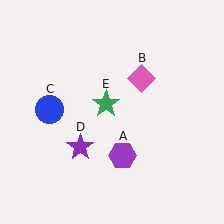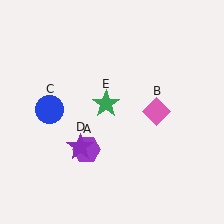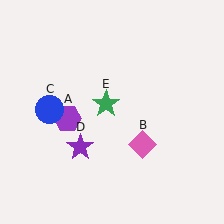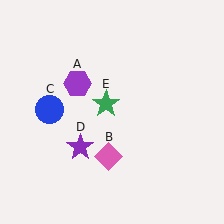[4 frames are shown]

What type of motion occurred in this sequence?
The purple hexagon (object A), pink diamond (object B) rotated clockwise around the center of the scene.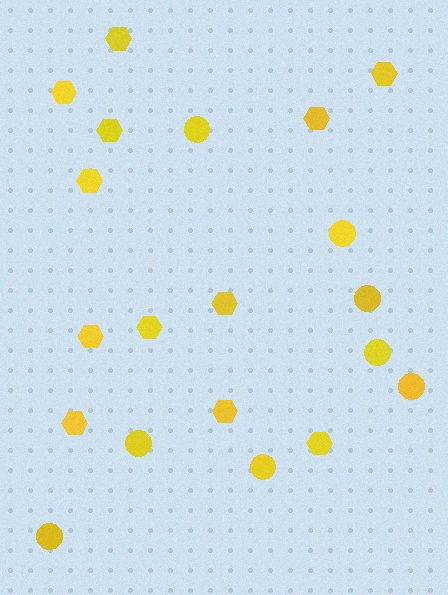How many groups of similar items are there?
There are 2 groups: one group of hexagons (12) and one group of circles (8).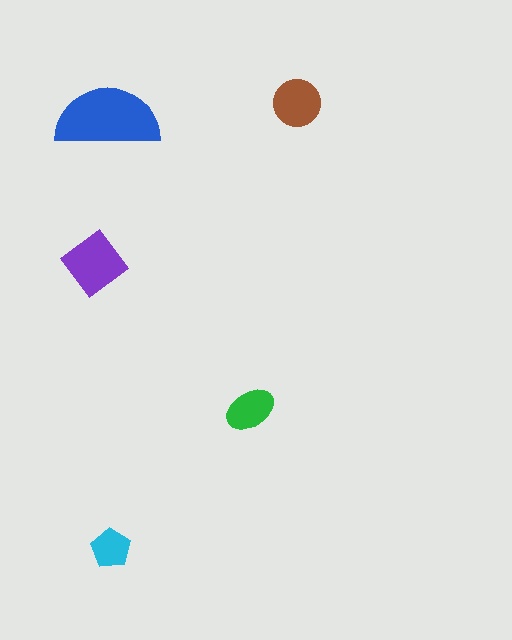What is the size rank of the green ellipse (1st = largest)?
4th.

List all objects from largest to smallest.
The blue semicircle, the purple diamond, the brown circle, the green ellipse, the cyan pentagon.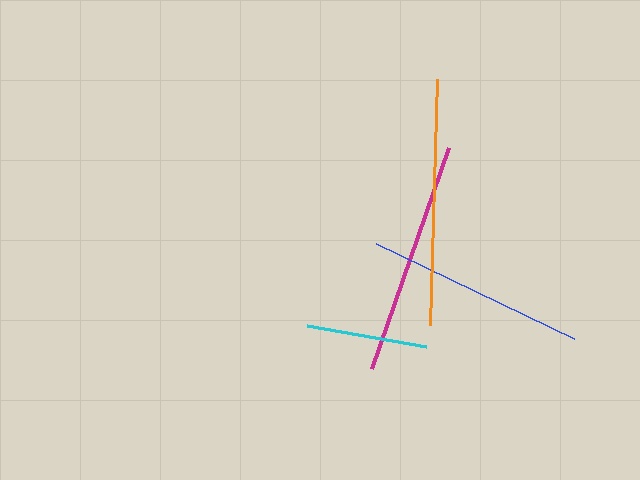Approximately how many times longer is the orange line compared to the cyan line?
The orange line is approximately 2.0 times the length of the cyan line.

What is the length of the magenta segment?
The magenta segment is approximately 234 pixels long.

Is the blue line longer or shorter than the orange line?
The orange line is longer than the blue line.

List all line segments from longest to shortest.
From longest to shortest: orange, magenta, blue, cyan.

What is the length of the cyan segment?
The cyan segment is approximately 121 pixels long.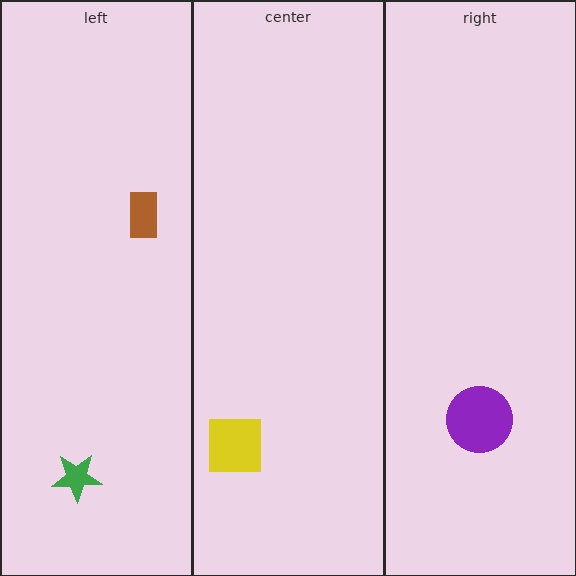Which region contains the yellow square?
The center region.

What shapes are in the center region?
The yellow square.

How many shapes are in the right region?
1.